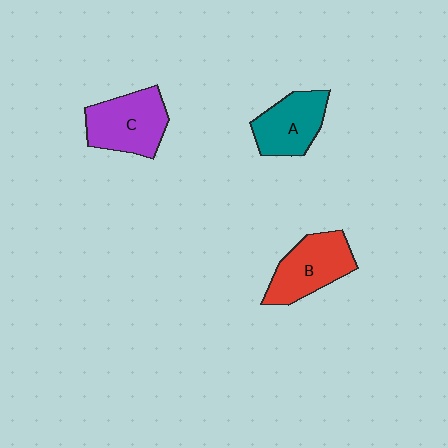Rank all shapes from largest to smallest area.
From largest to smallest: C (purple), B (red), A (teal).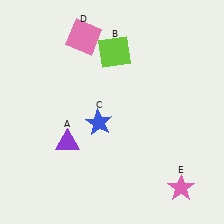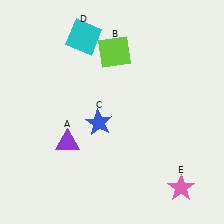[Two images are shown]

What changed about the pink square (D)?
In Image 1, D is pink. In Image 2, it changed to cyan.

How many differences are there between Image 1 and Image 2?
There is 1 difference between the two images.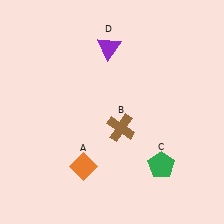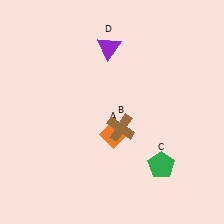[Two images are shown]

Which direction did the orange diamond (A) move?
The orange diamond (A) moved up.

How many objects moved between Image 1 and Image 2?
1 object moved between the two images.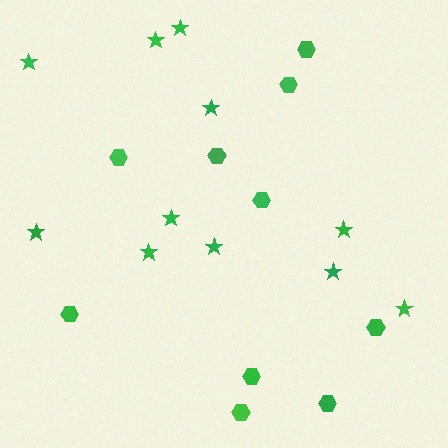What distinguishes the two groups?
There are 2 groups: one group of stars (11) and one group of hexagons (10).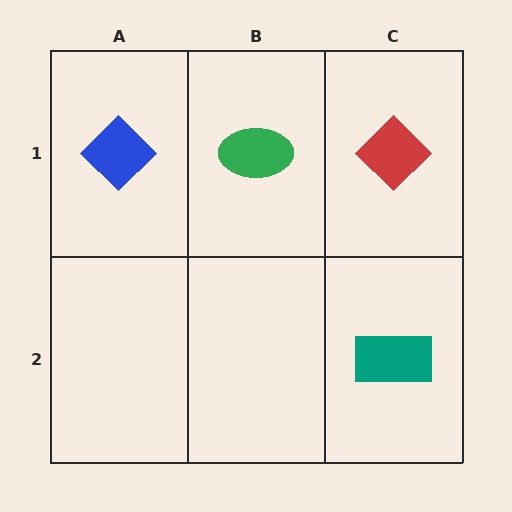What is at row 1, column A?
A blue diamond.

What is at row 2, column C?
A teal rectangle.